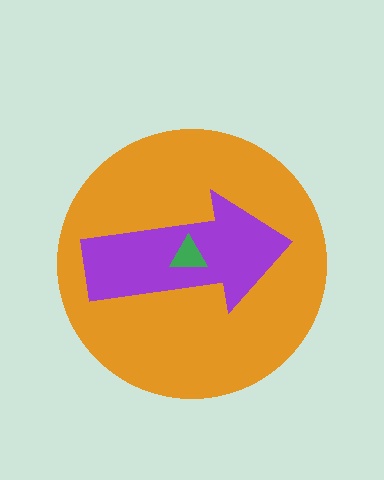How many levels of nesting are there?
3.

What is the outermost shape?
The orange circle.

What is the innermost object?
The green triangle.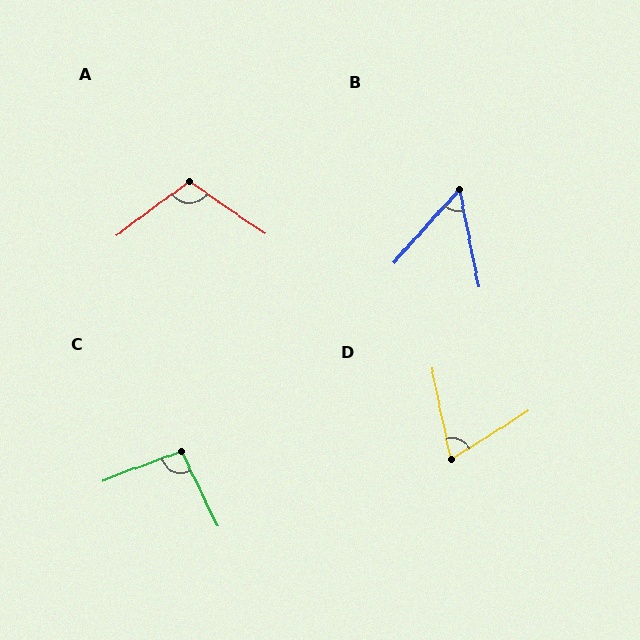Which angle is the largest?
A, at approximately 108 degrees.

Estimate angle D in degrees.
Approximately 69 degrees.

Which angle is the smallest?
B, at approximately 53 degrees.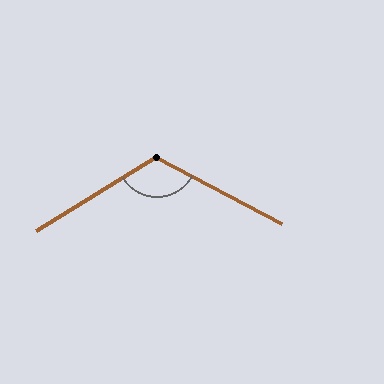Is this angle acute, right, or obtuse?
It is obtuse.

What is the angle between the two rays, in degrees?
Approximately 120 degrees.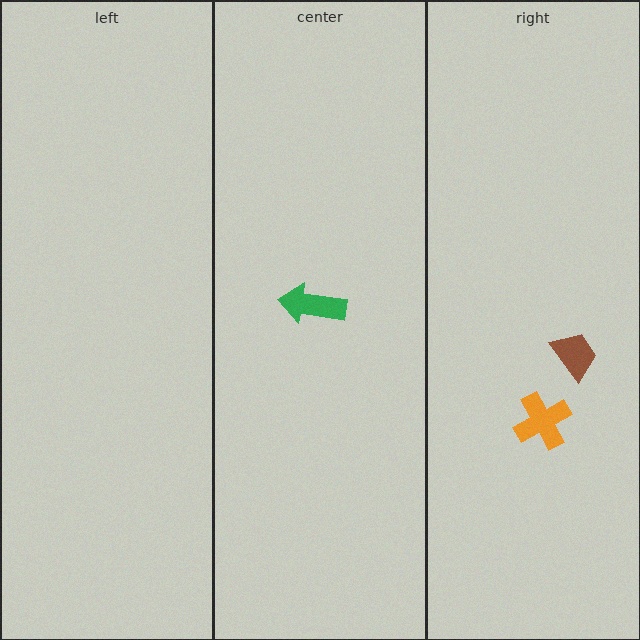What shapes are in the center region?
The green arrow.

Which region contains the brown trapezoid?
The right region.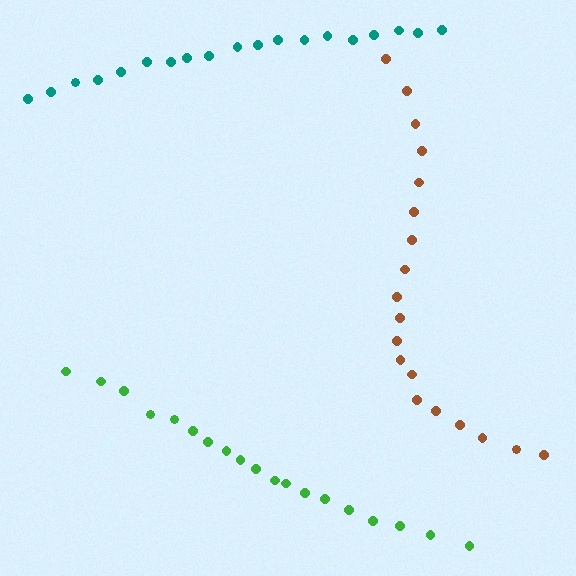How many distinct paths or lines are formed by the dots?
There are 3 distinct paths.